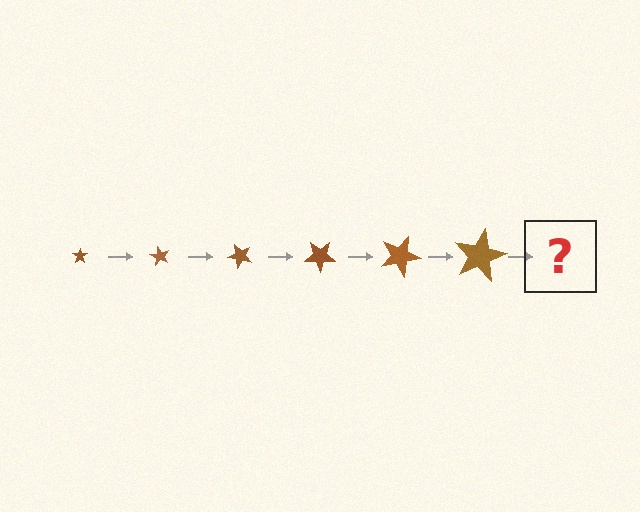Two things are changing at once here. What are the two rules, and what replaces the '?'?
The two rules are that the star grows larger each step and it rotates 60 degrees each step. The '?' should be a star, larger than the previous one and rotated 360 degrees from the start.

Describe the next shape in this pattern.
It should be a star, larger than the previous one and rotated 360 degrees from the start.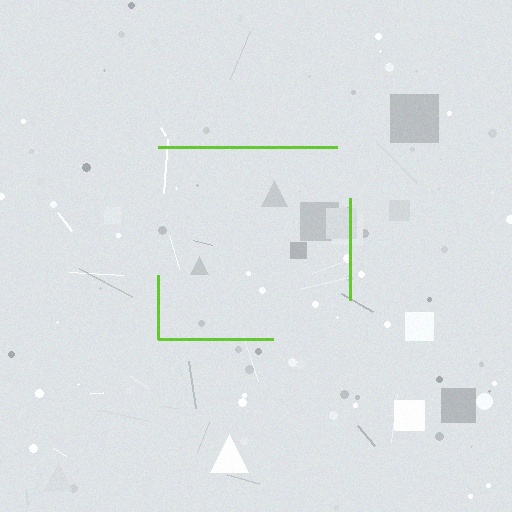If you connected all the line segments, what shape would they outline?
They would outline a square.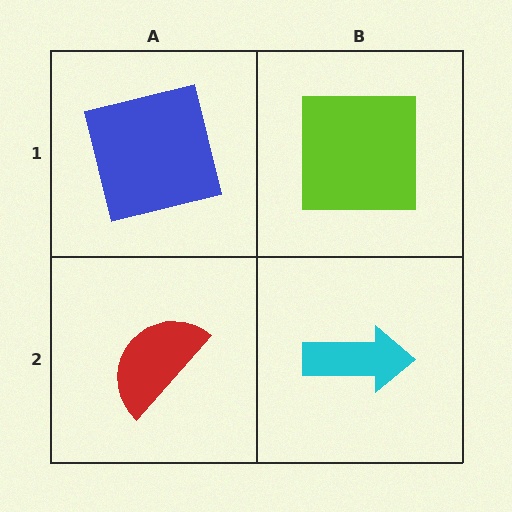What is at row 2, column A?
A red semicircle.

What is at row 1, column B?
A lime square.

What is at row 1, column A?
A blue square.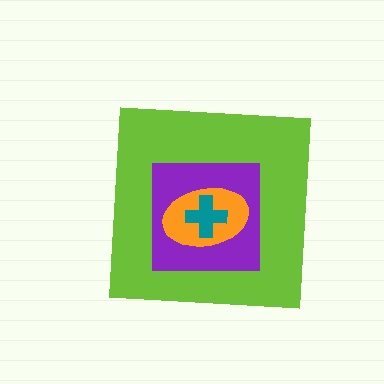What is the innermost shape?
The teal cross.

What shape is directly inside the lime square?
The purple square.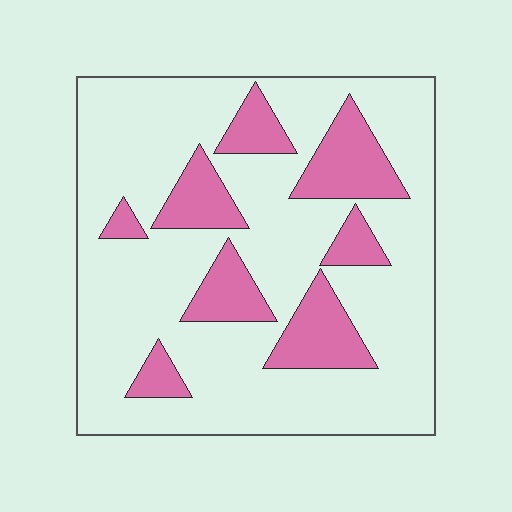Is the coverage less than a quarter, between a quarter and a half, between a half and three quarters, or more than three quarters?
Less than a quarter.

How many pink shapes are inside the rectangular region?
8.